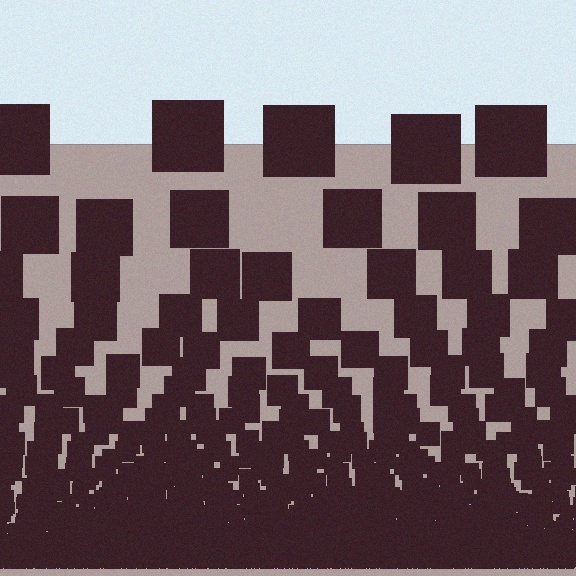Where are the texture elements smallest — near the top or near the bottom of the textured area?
Near the bottom.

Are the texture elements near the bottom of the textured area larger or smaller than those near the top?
Smaller. The gradient is inverted — elements near the bottom are smaller and denser.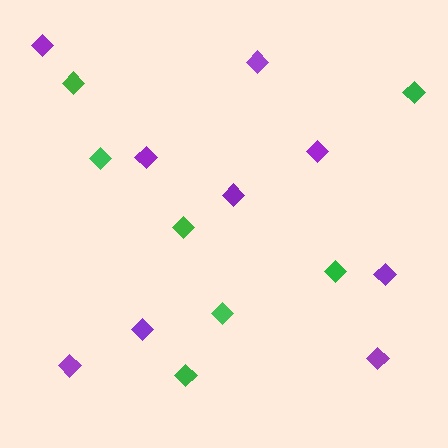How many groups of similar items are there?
There are 2 groups: one group of purple diamonds (9) and one group of green diamonds (7).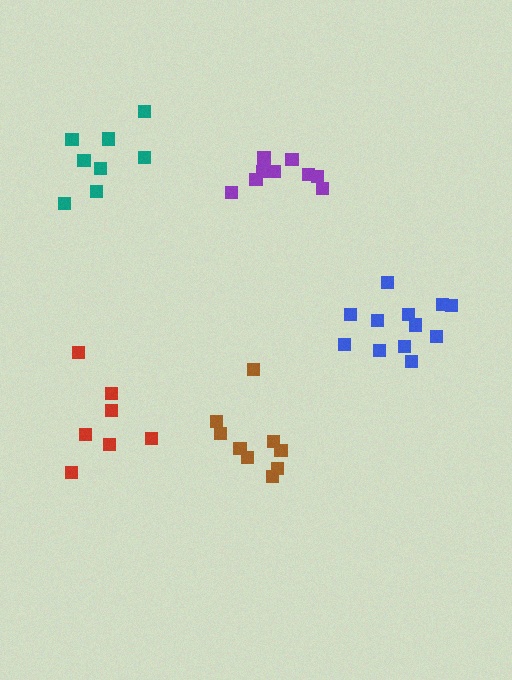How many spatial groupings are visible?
There are 5 spatial groupings.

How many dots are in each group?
Group 1: 12 dots, Group 2: 9 dots, Group 3: 7 dots, Group 4: 9 dots, Group 5: 8 dots (45 total).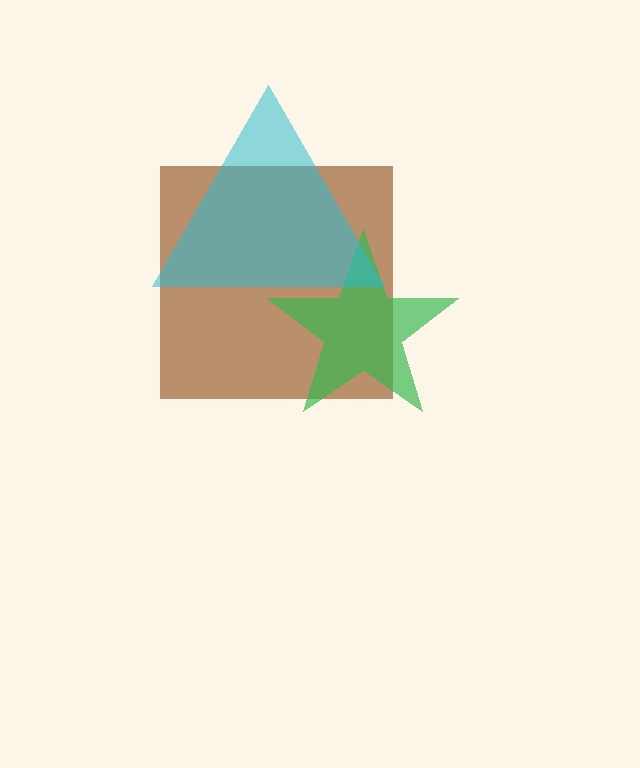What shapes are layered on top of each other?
The layered shapes are: a brown square, a green star, a cyan triangle.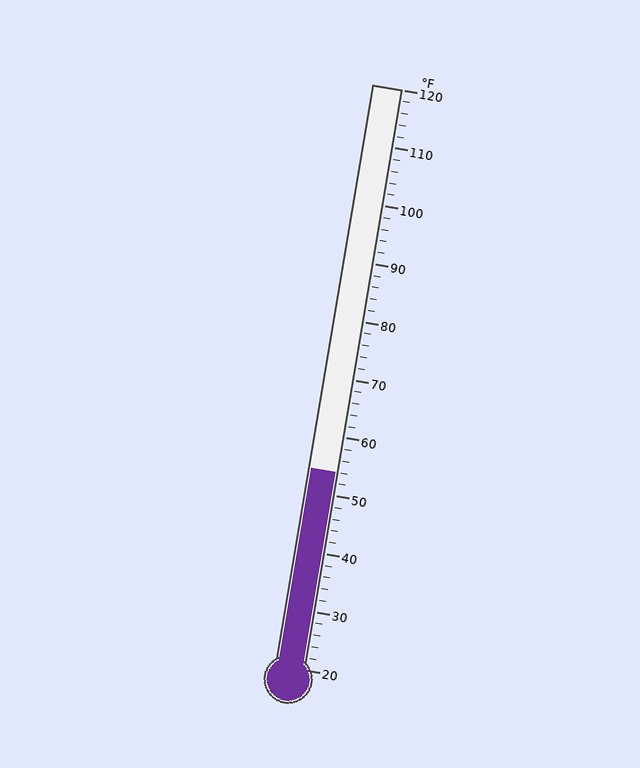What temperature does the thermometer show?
The thermometer shows approximately 54°F.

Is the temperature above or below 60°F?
The temperature is below 60°F.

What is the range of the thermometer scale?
The thermometer scale ranges from 20°F to 120°F.